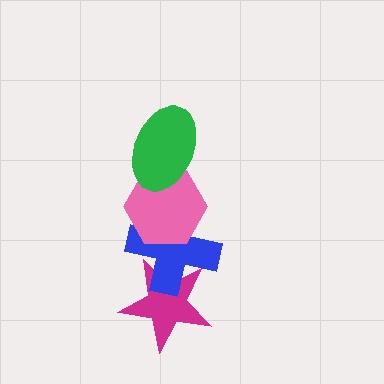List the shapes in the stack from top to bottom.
From top to bottom: the green ellipse, the pink hexagon, the blue cross, the magenta star.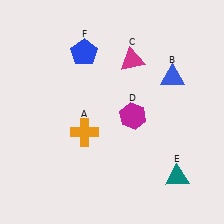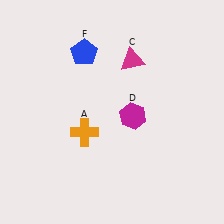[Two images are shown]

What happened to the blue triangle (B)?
The blue triangle (B) was removed in Image 2. It was in the top-right area of Image 1.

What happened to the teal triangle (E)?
The teal triangle (E) was removed in Image 2. It was in the bottom-right area of Image 1.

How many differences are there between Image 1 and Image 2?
There are 2 differences between the two images.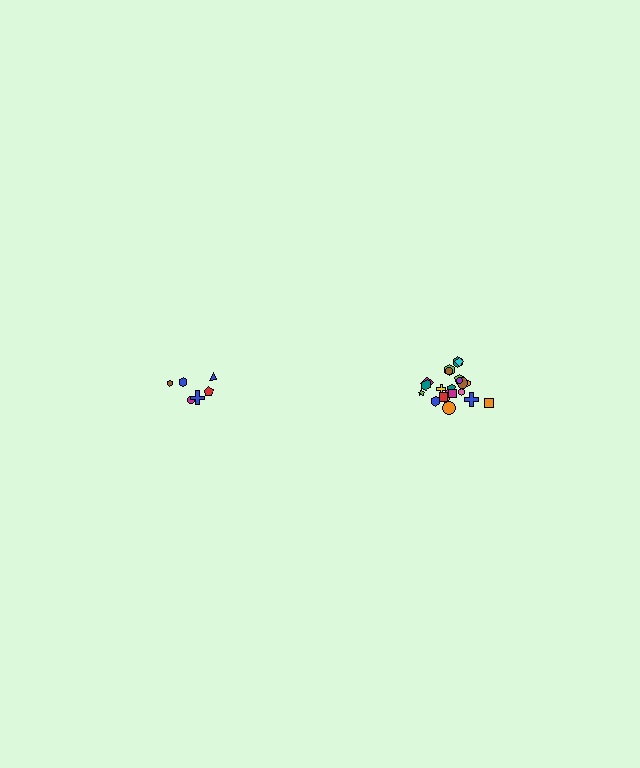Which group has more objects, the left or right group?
The right group.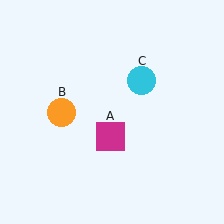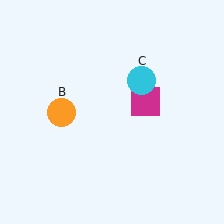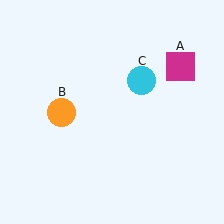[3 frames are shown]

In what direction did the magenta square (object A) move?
The magenta square (object A) moved up and to the right.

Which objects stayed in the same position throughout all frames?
Orange circle (object B) and cyan circle (object C) remained stationary.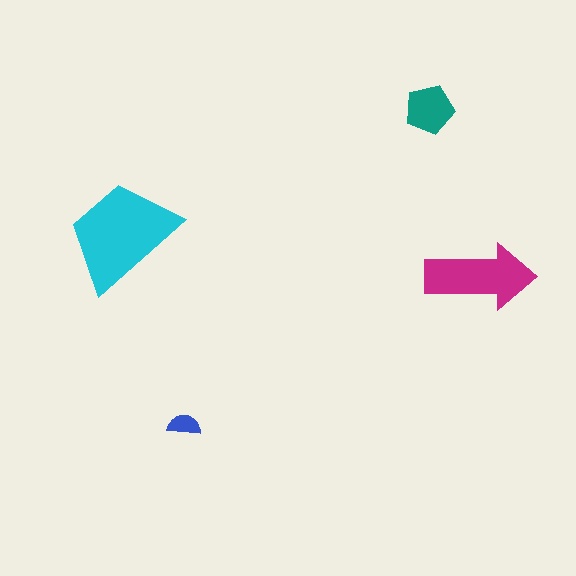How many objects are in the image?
There are 4 objects in the image.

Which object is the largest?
The cyan trapezoid.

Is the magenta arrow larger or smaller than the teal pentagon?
Larger.